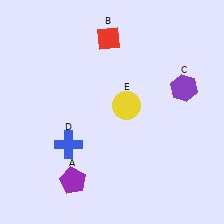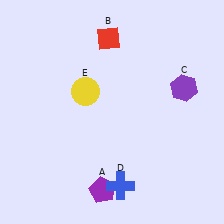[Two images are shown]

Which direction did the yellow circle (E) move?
The yellow circle (E) moved left.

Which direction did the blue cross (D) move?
The blue cross (D) moved right.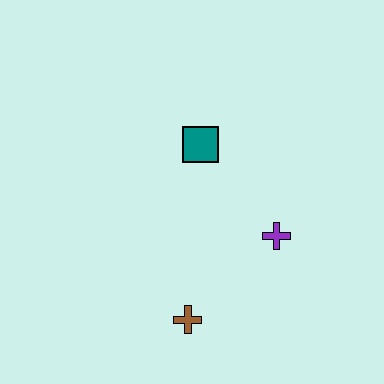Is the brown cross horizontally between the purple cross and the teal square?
No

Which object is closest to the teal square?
The purple cross is closest to the teal square.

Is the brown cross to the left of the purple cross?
Yes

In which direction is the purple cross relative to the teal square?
The purple cross is below the teal square.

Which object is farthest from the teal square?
The brown cross is farthest from the teal square.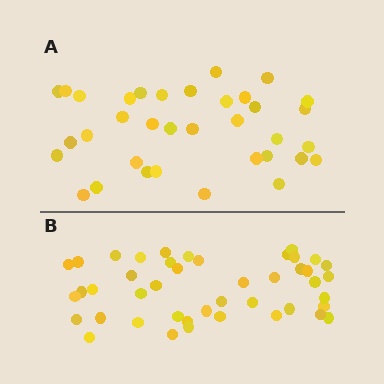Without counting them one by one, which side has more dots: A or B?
Region B (the bottom region) has more dots.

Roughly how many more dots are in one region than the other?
Region B has roughly 8 or so more dots than region A.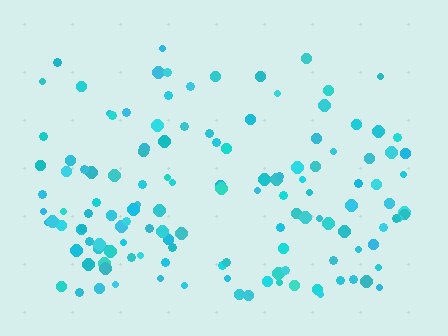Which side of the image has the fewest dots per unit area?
The top.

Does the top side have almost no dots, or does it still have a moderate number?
Still a moderate number, just noticeably fewer than the bottom.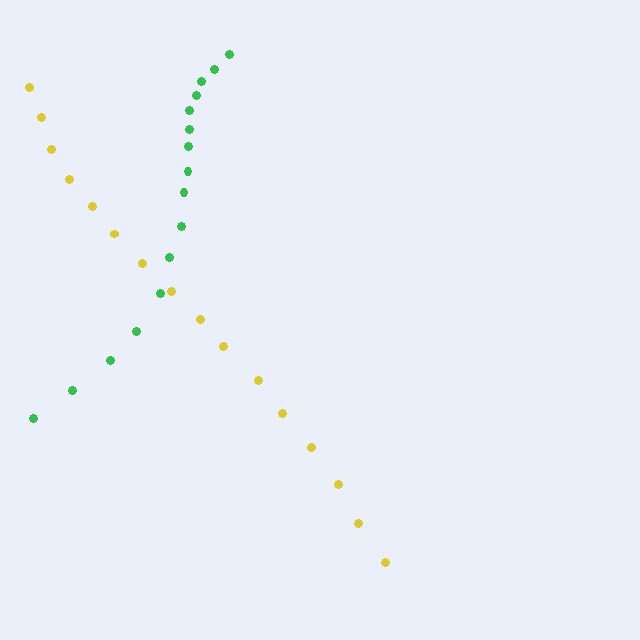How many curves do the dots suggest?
There are 2 distinct paths.